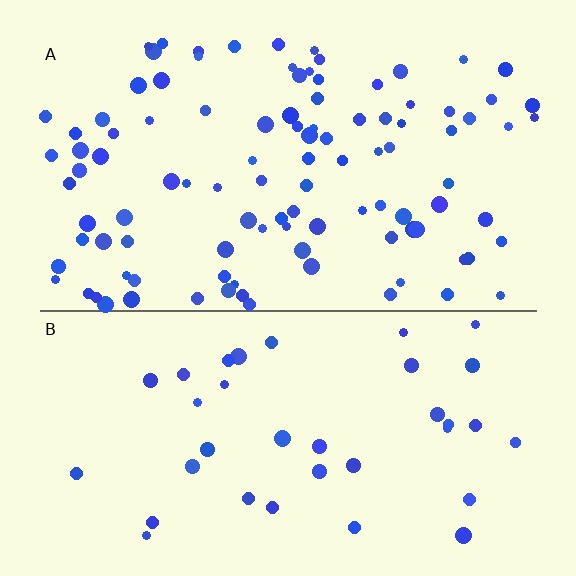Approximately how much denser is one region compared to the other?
Approximately 2.9× — region A over region B.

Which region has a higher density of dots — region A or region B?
A (the top).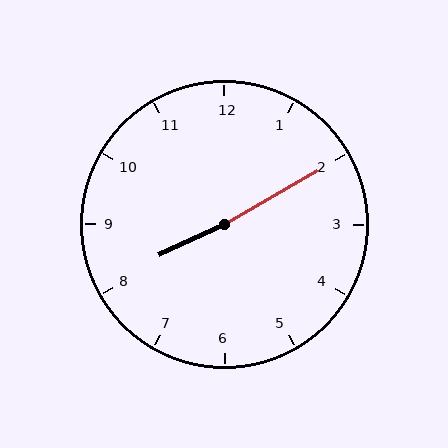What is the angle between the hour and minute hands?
Approximately 175 degrees.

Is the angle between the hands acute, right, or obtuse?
It is obtuse.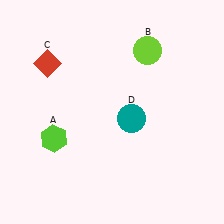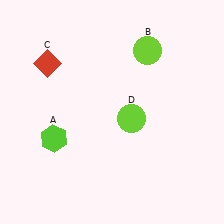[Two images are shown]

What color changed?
The circle (D) changed from teal in Image 1 to lime in Image 2.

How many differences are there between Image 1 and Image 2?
There is 1 difference between the two images.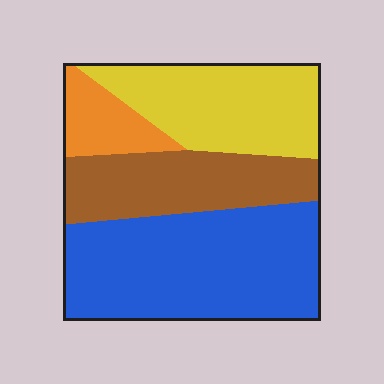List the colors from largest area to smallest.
From largest to smallest: blue, yellow, brown, orange.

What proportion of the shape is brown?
Brown takes up between a sixth and a third of the shape.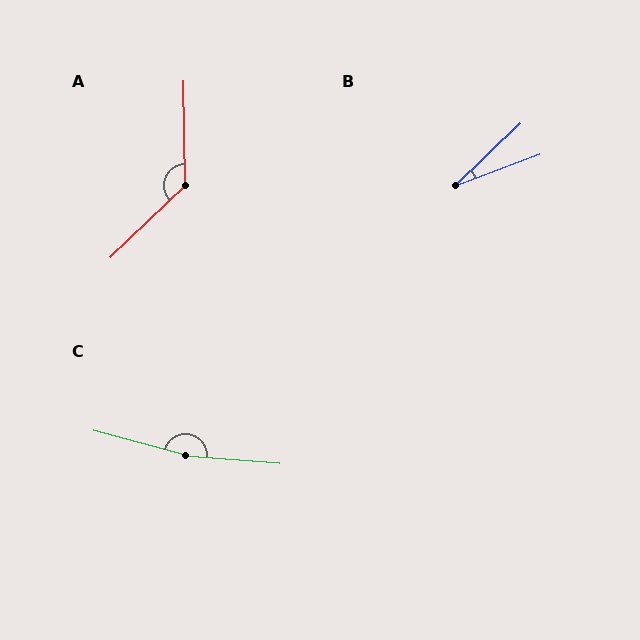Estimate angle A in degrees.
Approximately 133 degrees.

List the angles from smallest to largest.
B (24°), A (133°), C (170°).